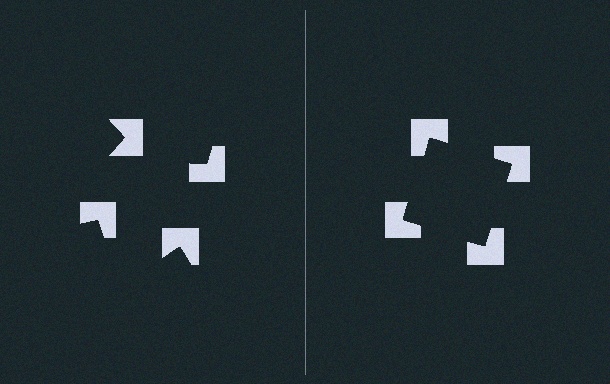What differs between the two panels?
The notched squares are positioned identically on both sides; only the wedge orientations differ. On the right they align to a square; on the left they are misaligned.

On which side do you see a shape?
An illusory square appears on the right side. On the left side the wedge cuts are rotated, so no coherent shape forms.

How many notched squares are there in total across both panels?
8 — 4 on each side.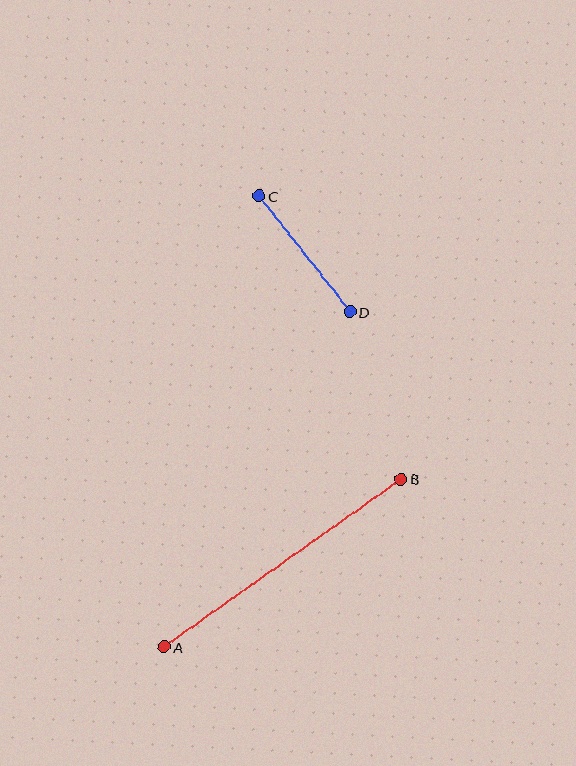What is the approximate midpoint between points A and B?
The midpoint is at approximately (283, 563) pixels.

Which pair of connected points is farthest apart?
Points A and B are farthest apart.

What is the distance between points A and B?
The distance is approximately 290 pixels.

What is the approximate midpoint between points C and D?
The midpoint is at approximately (304, 254) pixels.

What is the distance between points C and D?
The distance is approximately 147 pixels.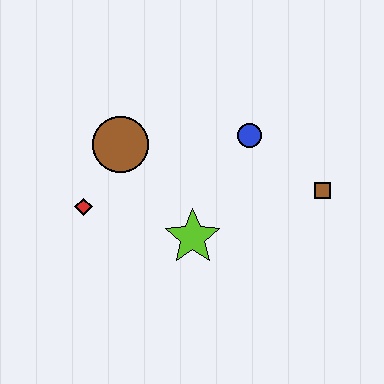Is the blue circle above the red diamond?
Yes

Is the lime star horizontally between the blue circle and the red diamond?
Yes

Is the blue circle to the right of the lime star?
Yes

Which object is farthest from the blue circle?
The red diamond is farthest from the blue circle.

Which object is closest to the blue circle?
The brown square is closest to the blue circle.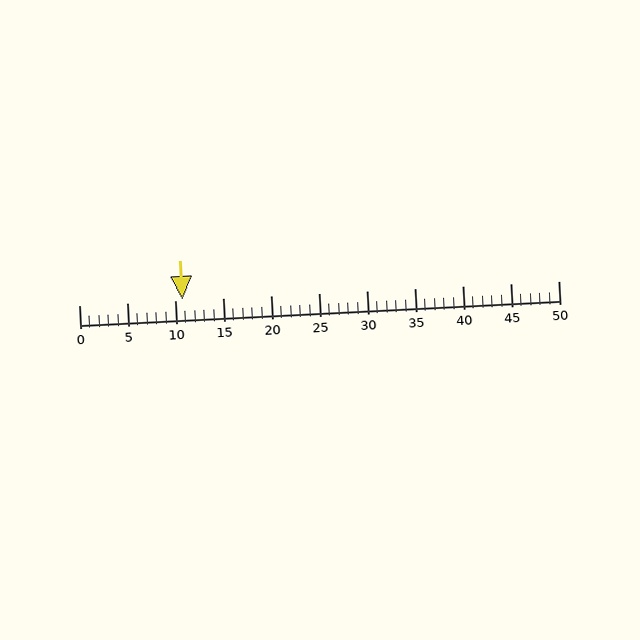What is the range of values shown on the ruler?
The ruler shows values from 0 to 50.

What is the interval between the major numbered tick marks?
The major tick marks are spaced 5 units apart.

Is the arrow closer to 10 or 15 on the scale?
The arrow is closer to 10.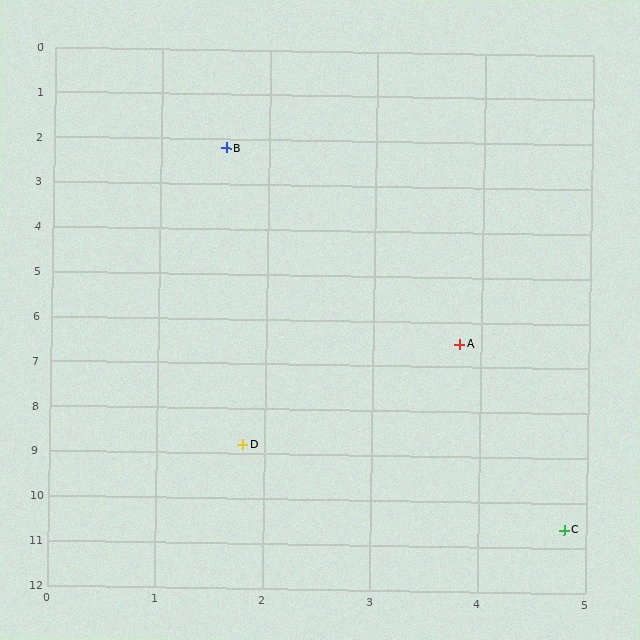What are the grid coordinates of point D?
Point D is at approximately (1.8, 8.8).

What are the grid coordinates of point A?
Point A is at approximately (3.8, 6.5).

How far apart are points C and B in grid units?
Points C and B are about 9.0 grid units apart.